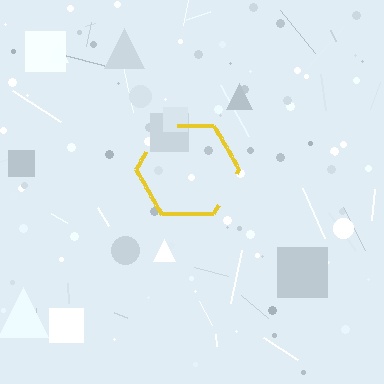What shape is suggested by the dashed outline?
The dashed outline suggests a hexagon.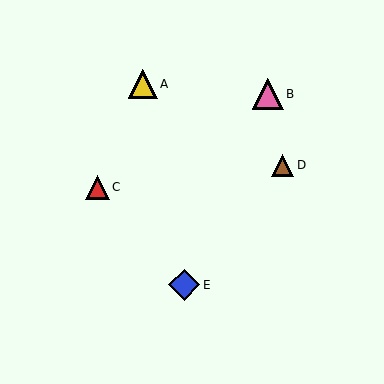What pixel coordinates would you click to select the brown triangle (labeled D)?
Click at (282, 165) to select the brown triangle D.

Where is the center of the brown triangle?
The center of the brown triangle is at (282, 165).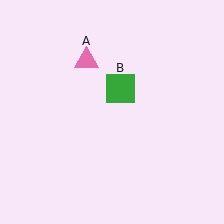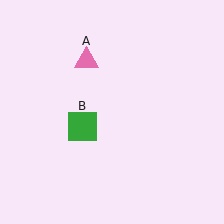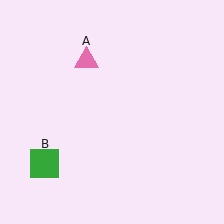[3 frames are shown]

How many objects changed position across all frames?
1 object changed position: green square (object B).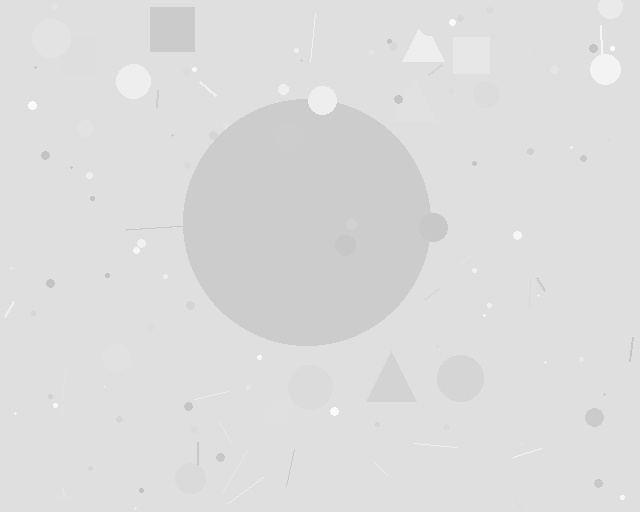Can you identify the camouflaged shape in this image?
The camouflaged shape is a circle.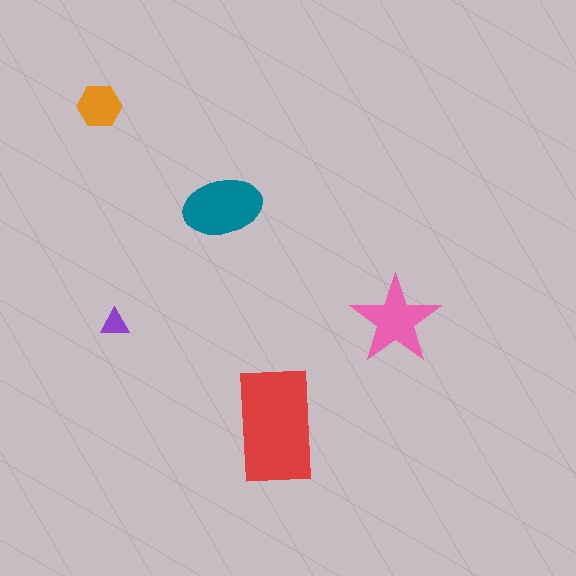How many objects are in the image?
There are 5 objects in the image.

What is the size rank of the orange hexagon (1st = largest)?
4th.